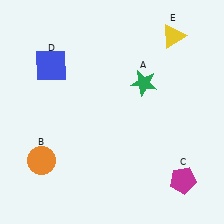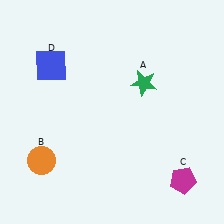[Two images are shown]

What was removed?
The yellow triangle (E) was removed in Image 2.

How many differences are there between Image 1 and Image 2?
There is 1 difference between the two images.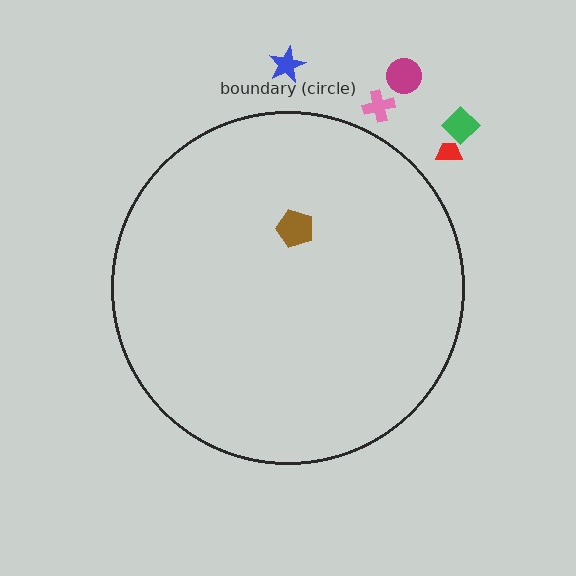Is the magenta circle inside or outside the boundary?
Outside.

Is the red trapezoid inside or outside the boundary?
Outside.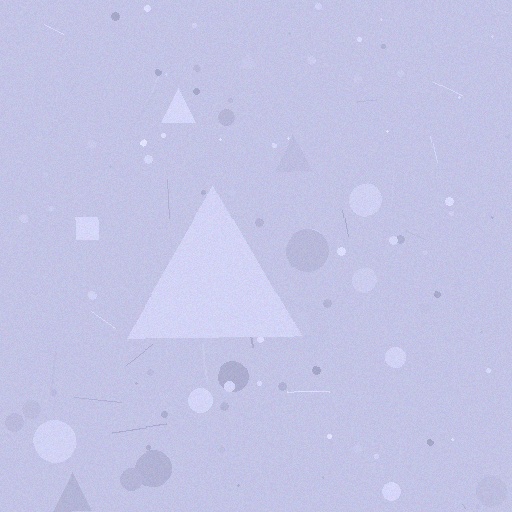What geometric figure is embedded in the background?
A triangle is embedded in the background.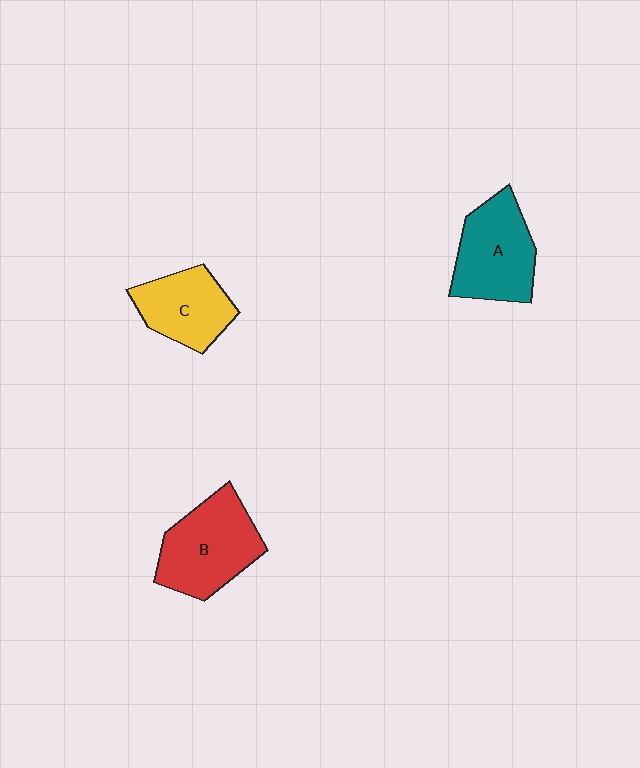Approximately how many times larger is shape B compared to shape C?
Approximately 1.3 times.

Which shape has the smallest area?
Shape C (yellow).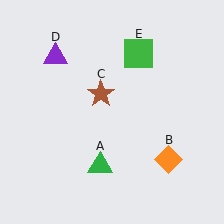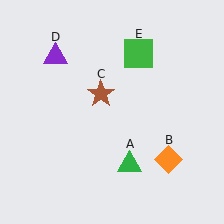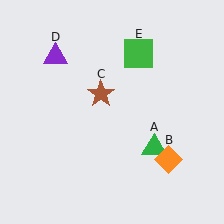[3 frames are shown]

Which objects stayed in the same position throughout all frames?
Orange diamond (object B) and brown star (object C) and purple triangle (object D) and green square (object E) remained stationary.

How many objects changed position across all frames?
1 object changed position: green triangle (object A).